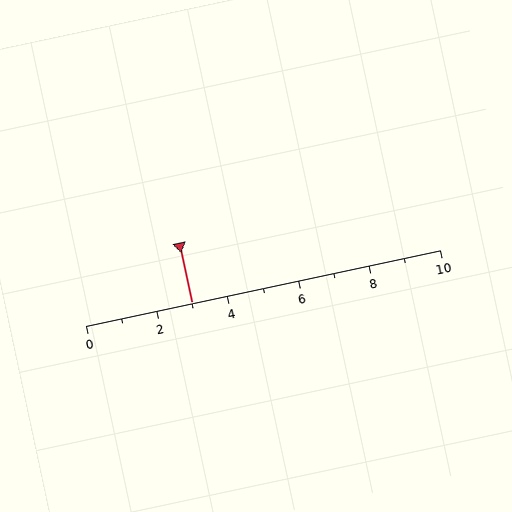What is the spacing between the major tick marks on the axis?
The major ticks are spaced 2 apart.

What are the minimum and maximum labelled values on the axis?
The axis runs from 0 to 10.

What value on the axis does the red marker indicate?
The marker indicates approximately 3.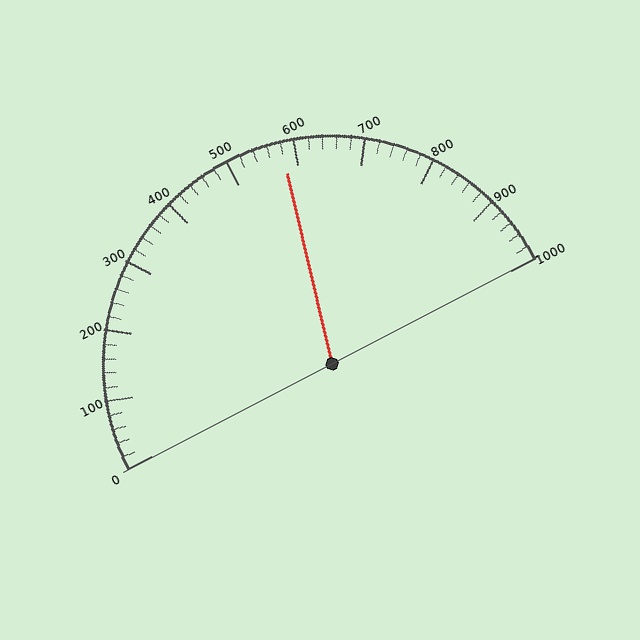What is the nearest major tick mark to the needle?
The nearest major tick mark is 600.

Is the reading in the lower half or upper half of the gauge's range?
The reading is in the upper half of the range (0 to 1000).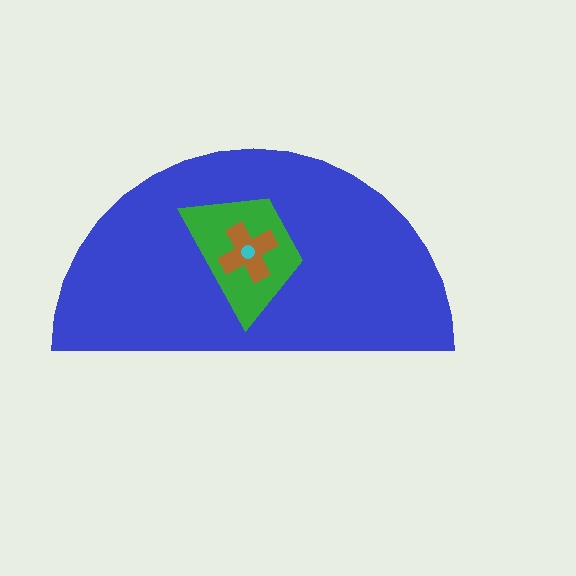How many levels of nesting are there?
4.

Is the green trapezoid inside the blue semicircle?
Yes.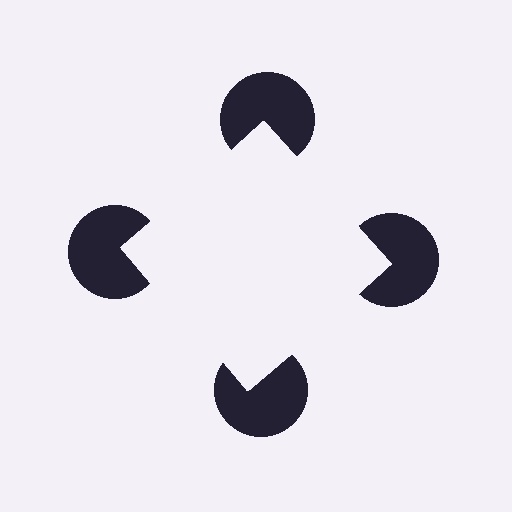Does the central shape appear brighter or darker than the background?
It typically appears slightly brighter than the background, even though no actual brightness change is drawn.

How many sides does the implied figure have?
4 sides.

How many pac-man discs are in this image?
There are 4 — one at each vertex of the illusory square.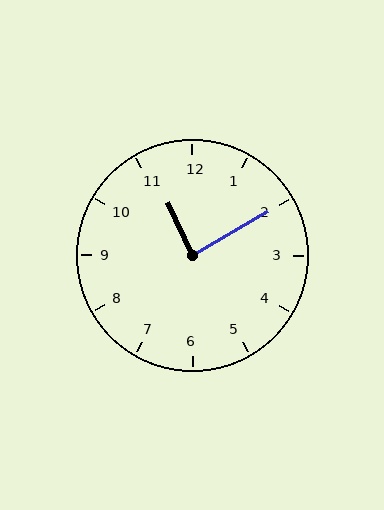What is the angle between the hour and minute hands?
Approximately 85 degrees.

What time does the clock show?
11:10.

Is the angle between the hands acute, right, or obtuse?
It is right.